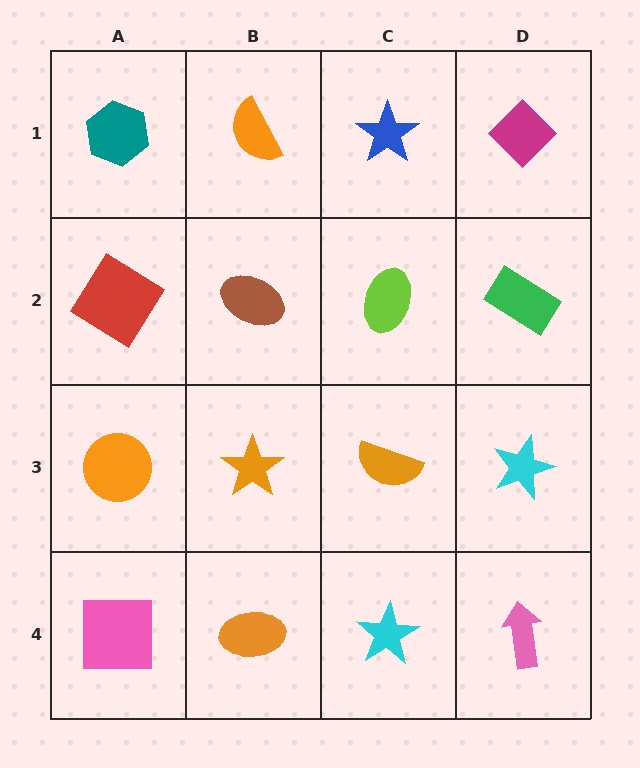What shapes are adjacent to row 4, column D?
A cyan star (row 3, column D), a cyan star (row 4, column C).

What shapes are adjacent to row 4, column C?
An orange semicircle (row 3, column C), an orange ellipse (row 4, column B), a pink arrow (row 4, column D).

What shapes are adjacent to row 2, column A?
A teal hexagon (row 1, column A), an orange circle (row 3, column A), a brown ellipse (row 2, column B).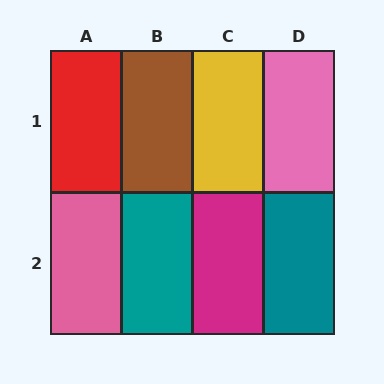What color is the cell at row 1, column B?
Brown.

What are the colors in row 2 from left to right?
Pink, teal, magenta, teal.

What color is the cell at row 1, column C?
Yellow.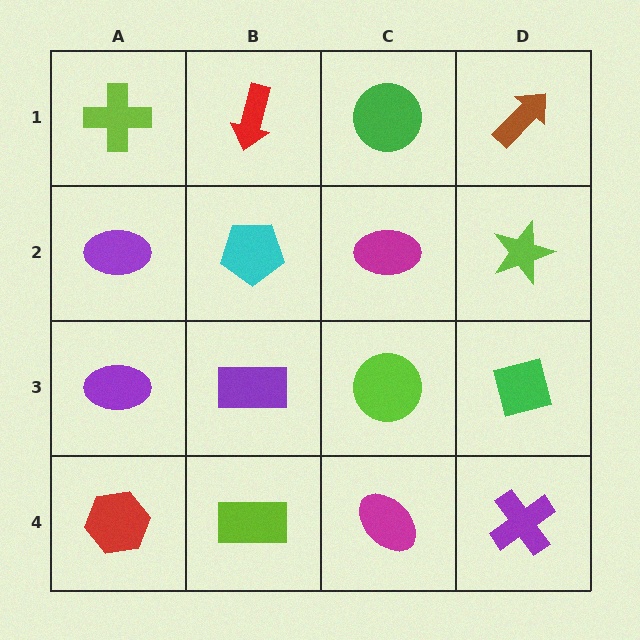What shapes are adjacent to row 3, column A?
A purple ellipse (row 2, column A), a red hexagon (row 4, column A), a purple rectangle (row 3, column B).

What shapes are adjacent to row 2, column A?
A lime cross (row 1, column A), a purple ellipse (row 3, column A), a cyan pentagon (row 2, column B).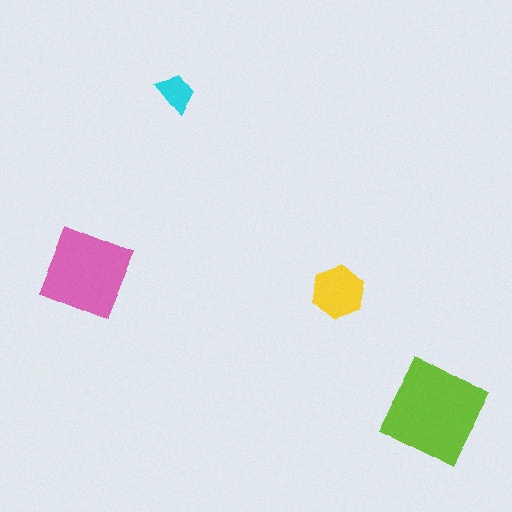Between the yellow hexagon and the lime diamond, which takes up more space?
The lime diamond.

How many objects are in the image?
There are 4 objects in the image.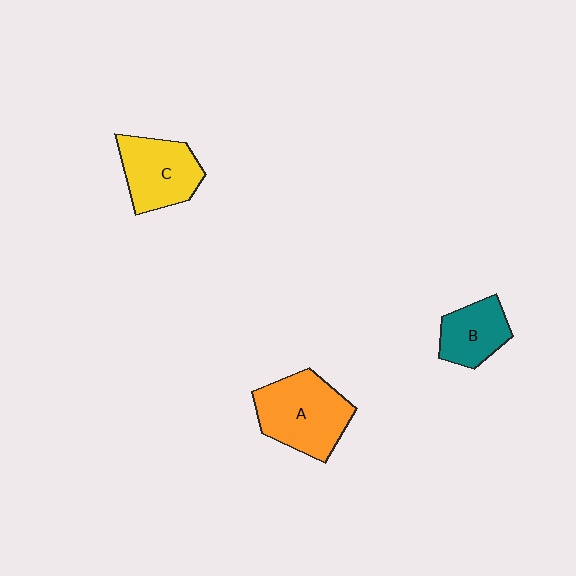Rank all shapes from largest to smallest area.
From largest to smallest: A (orange), C (yellow), B (teal).